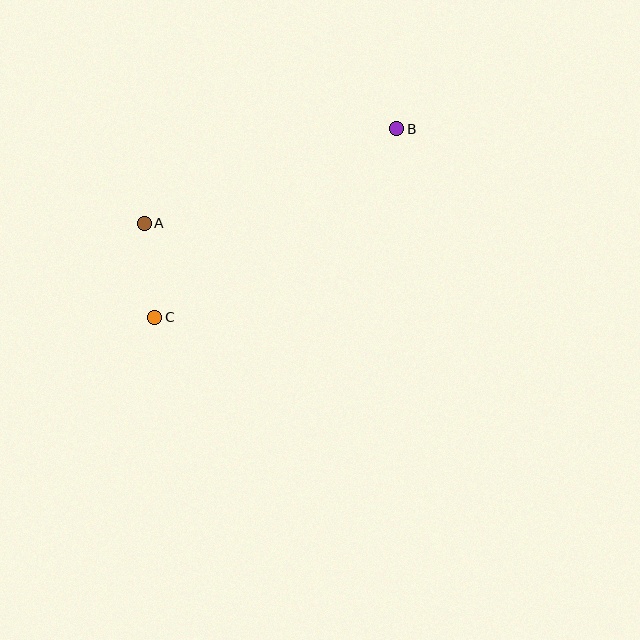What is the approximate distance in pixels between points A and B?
The distance between A and B is approximately 270 pixels.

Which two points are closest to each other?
Points A and C are closest to each other.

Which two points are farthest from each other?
Points B and C are farthest from each other.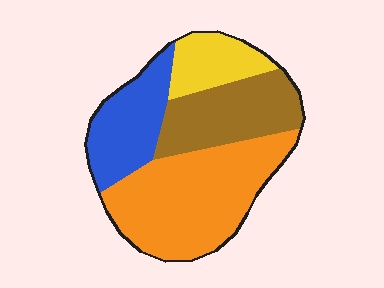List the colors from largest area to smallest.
From largest to smallest: orange, brown, blue, yellow.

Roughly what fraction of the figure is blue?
Blue takes up about one fifth (1/5) of the figure.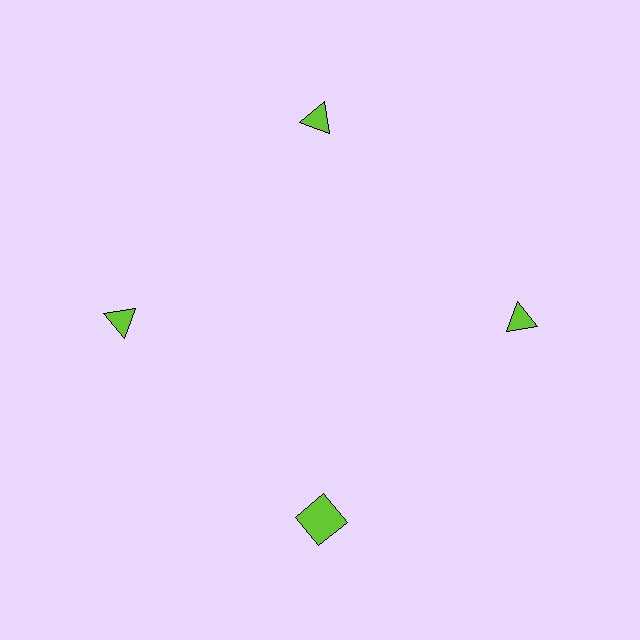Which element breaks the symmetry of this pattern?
The lime square at roughly the 6 o'clock position breaks the symmetry. All other shapes are lime triangles.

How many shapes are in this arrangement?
There are 4 shapes arranged in a ring pattern.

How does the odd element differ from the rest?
It has a different shape: square instead of triangle.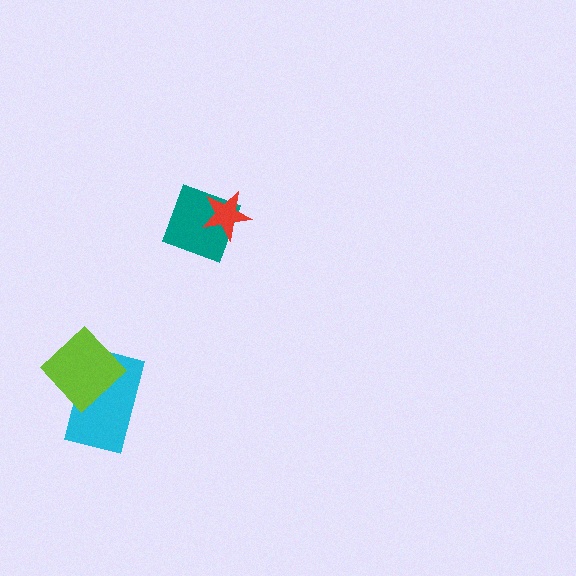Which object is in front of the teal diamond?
The red star is in front of the teal diamond.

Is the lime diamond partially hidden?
No, no other shape covers it.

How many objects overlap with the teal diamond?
1 object overlaps with the teal diamond.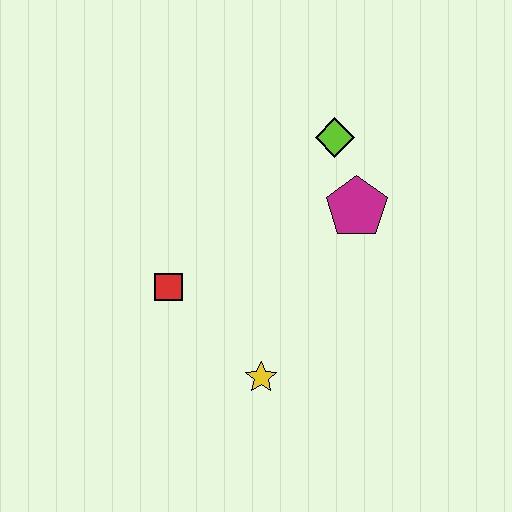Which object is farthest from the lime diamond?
The yellow star is farthest from the lime diamond.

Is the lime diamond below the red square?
No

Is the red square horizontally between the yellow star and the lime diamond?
No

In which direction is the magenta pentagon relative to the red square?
The magenta pentagon is to the right of the red square.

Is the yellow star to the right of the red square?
Yes